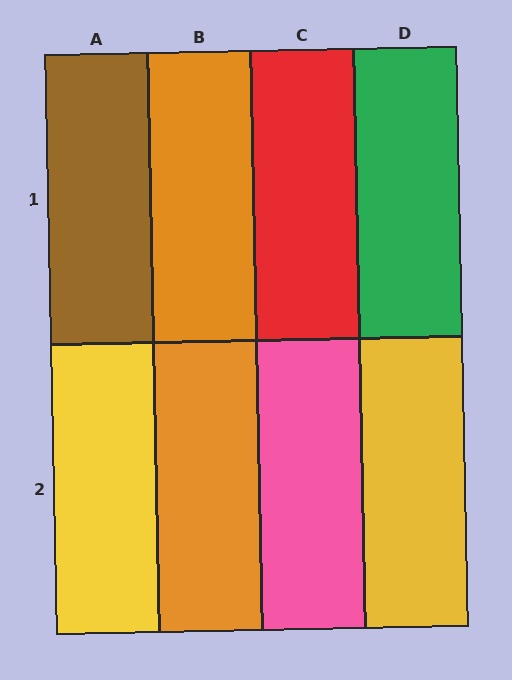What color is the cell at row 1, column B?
Orange.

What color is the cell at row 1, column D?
Green.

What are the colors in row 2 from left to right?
Yellow, orange, pink, yellow.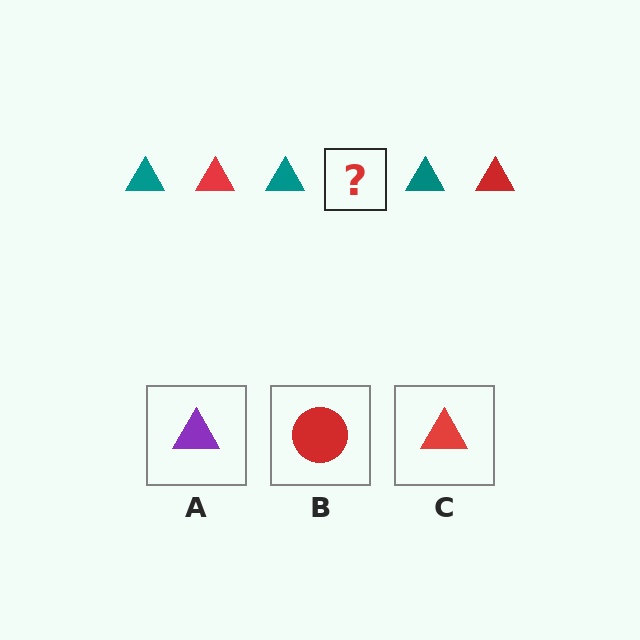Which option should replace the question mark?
Option C.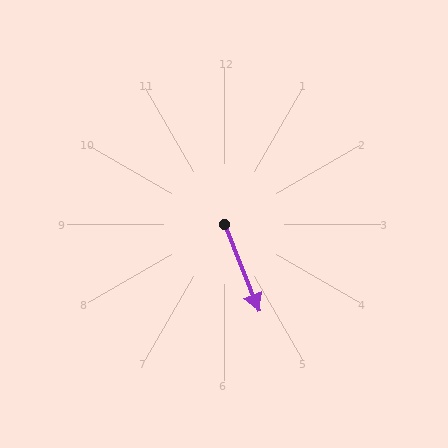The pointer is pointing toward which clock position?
Roughly 5 o'clock.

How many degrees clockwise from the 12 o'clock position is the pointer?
Approximately 158 degrees.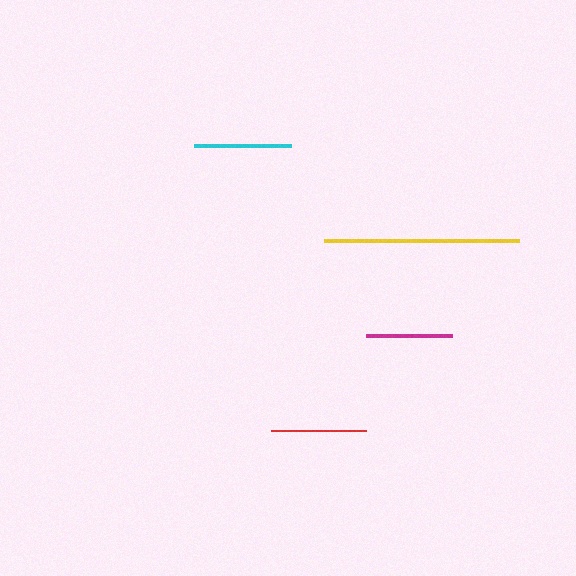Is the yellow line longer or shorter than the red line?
The yellow line is longer than the red line.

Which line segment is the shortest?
The magenta line is the shortest at approximately 86 pixels.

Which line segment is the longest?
The yellow line is the longest at approximately 195 pixels.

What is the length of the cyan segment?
The cyan segment is approximately 96 pixels long.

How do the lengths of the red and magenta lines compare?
The red and magenta lines are approximately the same length.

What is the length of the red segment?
The red segment is approximately 94 pixels long.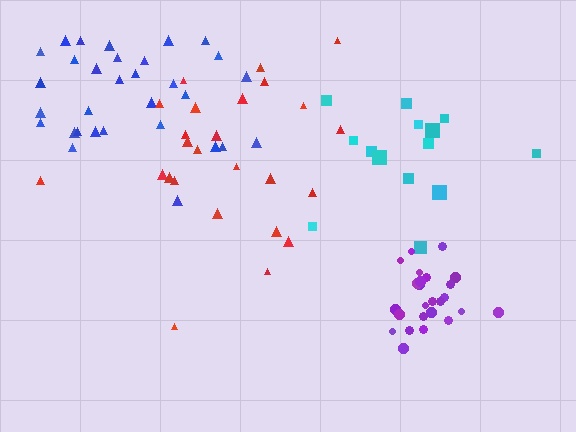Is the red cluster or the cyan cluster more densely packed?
Red.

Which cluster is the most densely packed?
Purple.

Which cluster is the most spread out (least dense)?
Cyan.